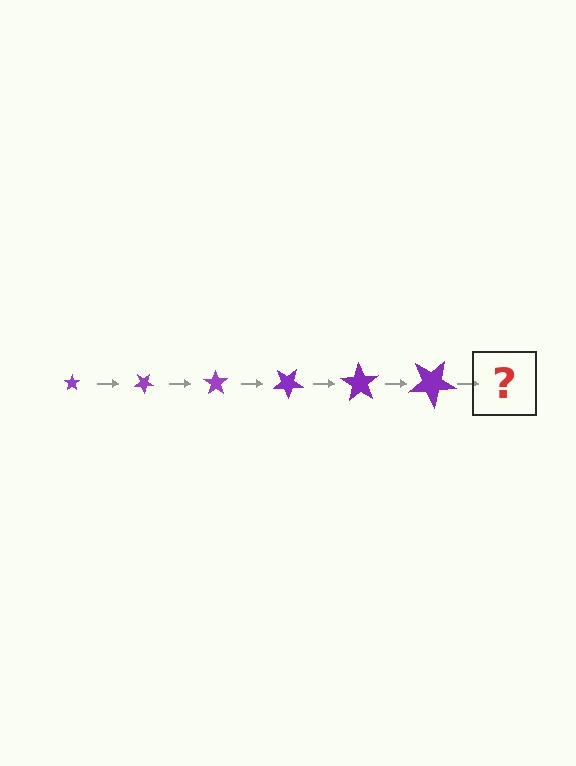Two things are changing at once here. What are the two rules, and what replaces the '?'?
The two rules are that the star grows larger each step and it rotates 35 degrees each step. The '?' should be a star, larger than the previous one and rotated 210 degrees from the start.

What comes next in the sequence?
The next element should be a star, larger than the previous one and rotated 210 degrees from the start.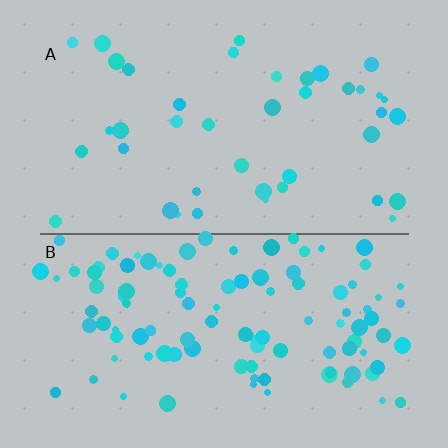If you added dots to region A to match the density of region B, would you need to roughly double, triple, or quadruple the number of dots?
Approximately triple.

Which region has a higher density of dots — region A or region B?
B (the bottom).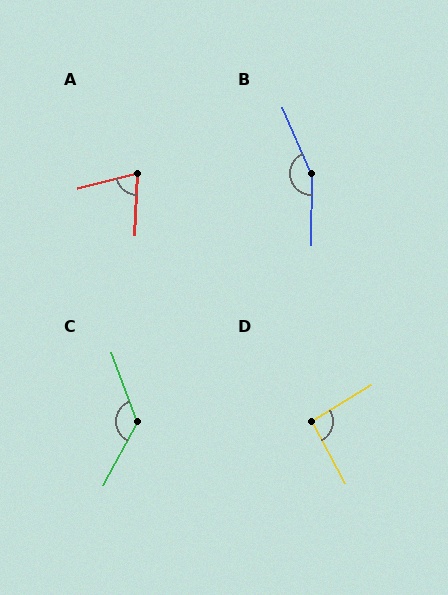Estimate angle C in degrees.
Approximately 132 degrees.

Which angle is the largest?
B, at approximately 156 degrees.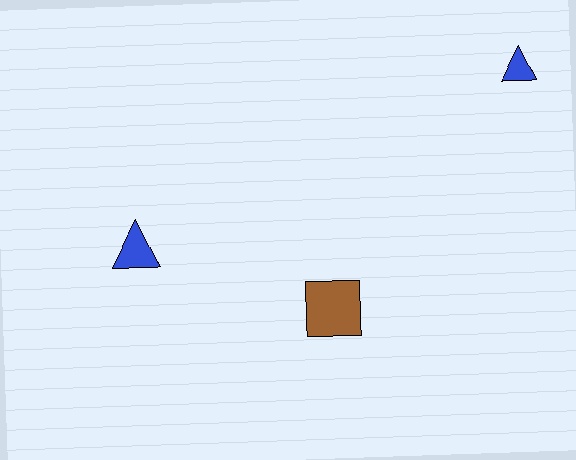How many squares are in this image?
There is 1 square.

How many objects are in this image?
There are 3 objects.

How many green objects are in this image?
There are no green objects.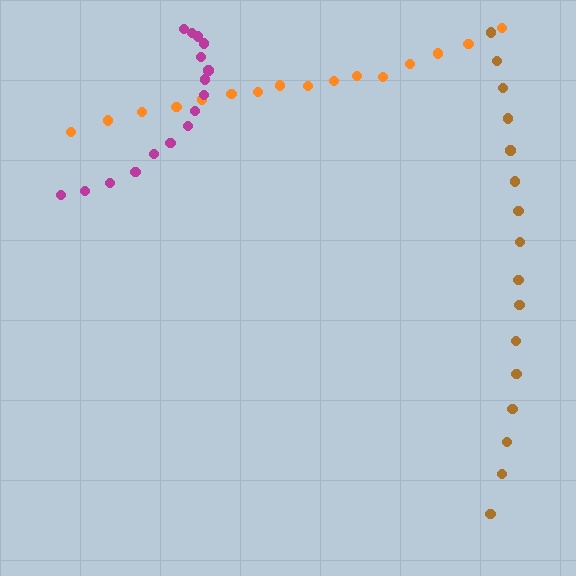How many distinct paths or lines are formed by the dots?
There are 3 distinct paths.